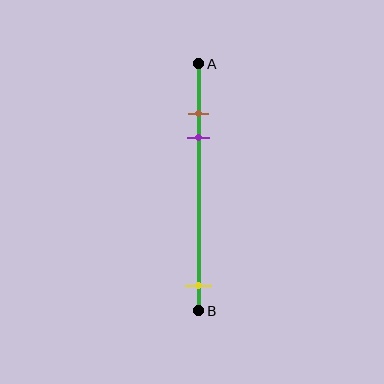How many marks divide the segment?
There are 3 marks dividing the segment.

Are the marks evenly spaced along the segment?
No, the marks are not evenly spaced.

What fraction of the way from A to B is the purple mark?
The purple mark is approximately 30% (0.3) of the way from A to B.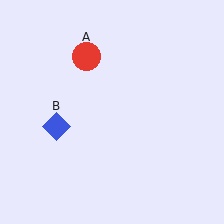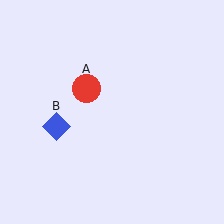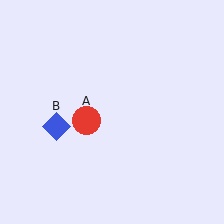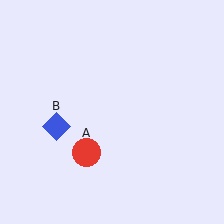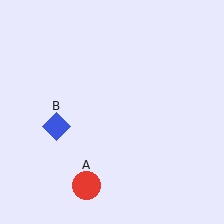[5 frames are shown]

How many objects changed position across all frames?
1 object changed position: red circle (object A).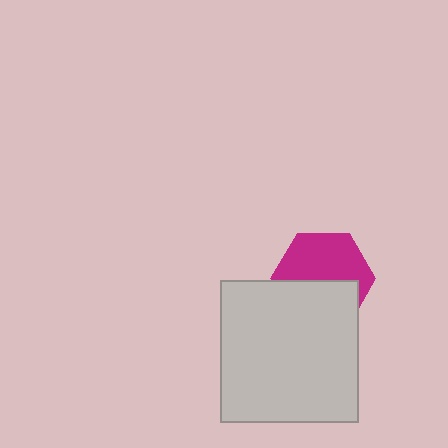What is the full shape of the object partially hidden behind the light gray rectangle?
The partially hidden object is a magenta hexagon.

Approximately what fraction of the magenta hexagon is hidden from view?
Roughly 46% of the magenta hexagon is hidden behind the light gray rectangle.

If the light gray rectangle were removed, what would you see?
You would see the complete magenta hexagon.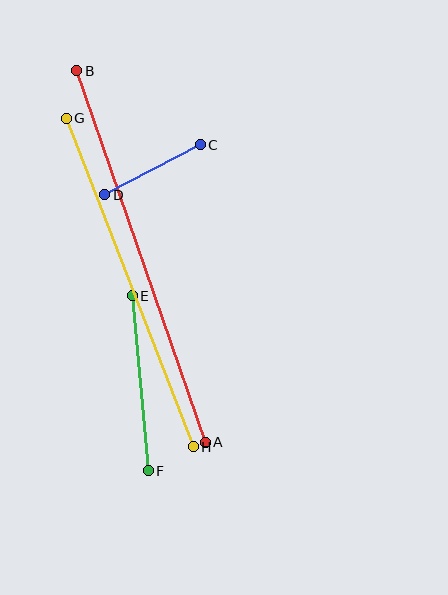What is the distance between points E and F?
The distance is approximately 176 pixels.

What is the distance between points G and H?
The distance is approximately 352 pixels.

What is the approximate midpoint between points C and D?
The midpoint is at approximately (153, 170) pixels.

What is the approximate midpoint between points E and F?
The midpoint is at approximately (140, 383) pixels.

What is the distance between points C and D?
The distance is approximately 108 pixels.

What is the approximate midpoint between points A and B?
The midpoint is at approximately (141, 257) pixels.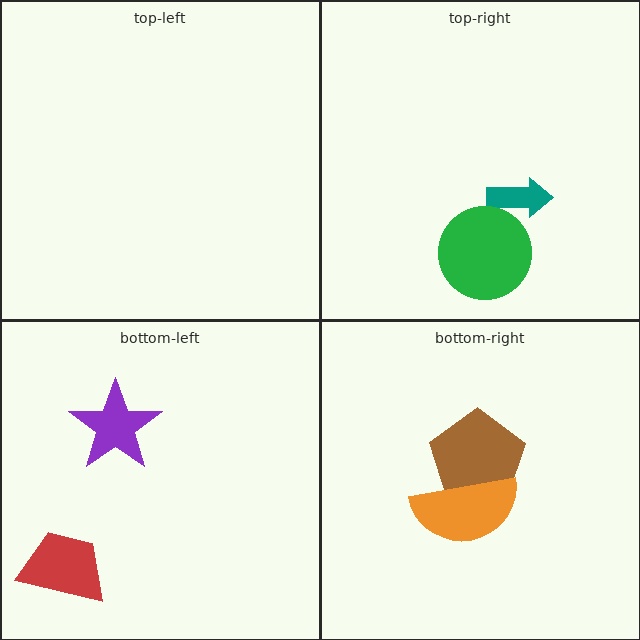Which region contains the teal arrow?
The top-right region.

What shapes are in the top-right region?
The teal arrow, the green circle.